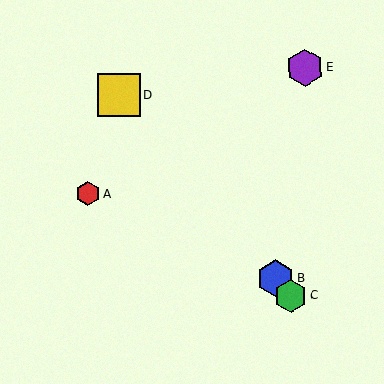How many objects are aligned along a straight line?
3 objects (B, C, D) are aligned along a straight line.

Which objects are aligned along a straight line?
Objects B, C, D are aligned along a straight line.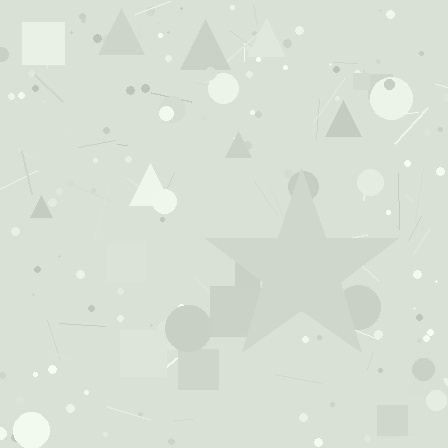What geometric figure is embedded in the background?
A star is embedded in the background.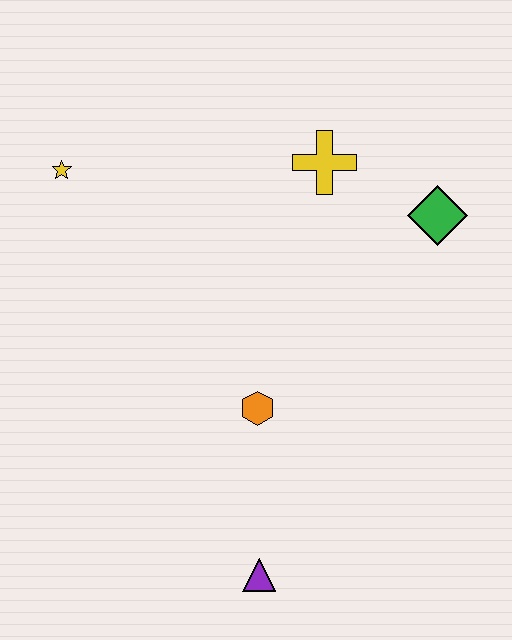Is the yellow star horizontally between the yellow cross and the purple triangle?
No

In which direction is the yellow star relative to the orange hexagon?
The yellow star is above the orange hexagon.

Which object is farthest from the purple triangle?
The yellow star is farthest from the purple triangle.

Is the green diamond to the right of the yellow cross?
Yes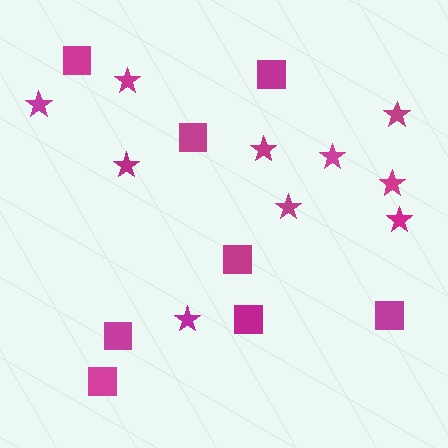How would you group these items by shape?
There are 2 groups: one group of stars (10) and one group of squares (8).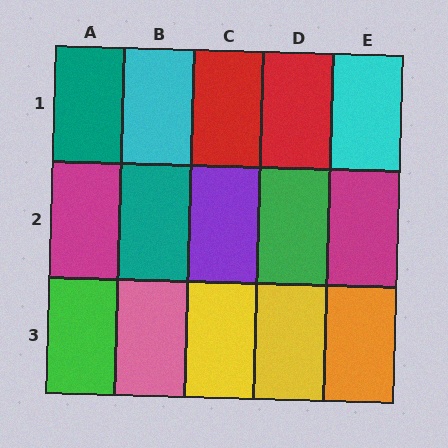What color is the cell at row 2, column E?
Magenta.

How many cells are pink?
1 cell is pink.